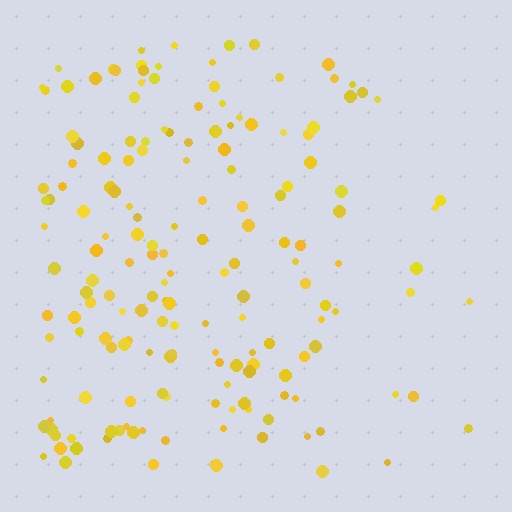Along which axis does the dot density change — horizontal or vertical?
Horizontal.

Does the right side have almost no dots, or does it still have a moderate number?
Still a moderate number, just noticeably fewer than the left.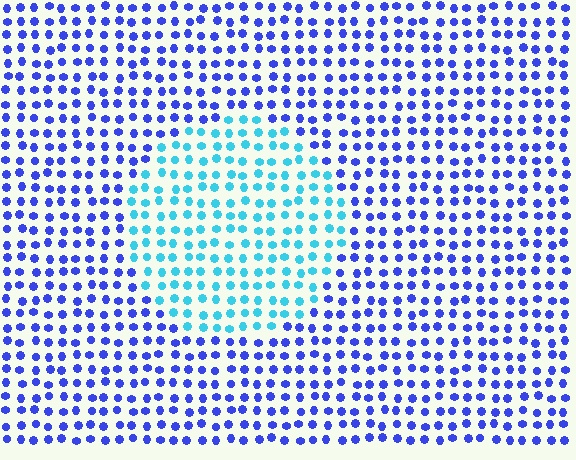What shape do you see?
I see a circle.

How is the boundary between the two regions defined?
The boundary is defined purely by a slight shift in hue (about 48 degrees). Spacing, size, and orientation are identical on both sides.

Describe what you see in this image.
The image is filled with small blue elements in a uniform arrangement. A circle-shaped region is visible where the elements are tinted to a slightly different hue, forming a subtle color boundary.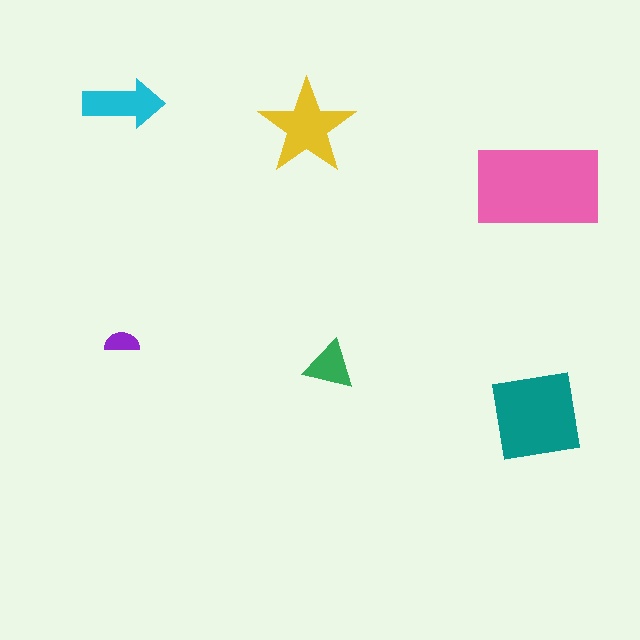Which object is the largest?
The pink rectangle.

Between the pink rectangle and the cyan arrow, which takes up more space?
The pink rectangle.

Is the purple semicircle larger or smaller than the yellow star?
Smaller.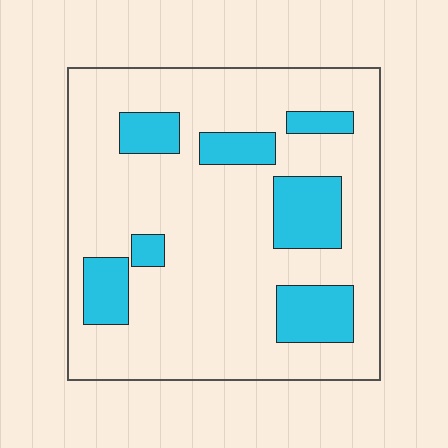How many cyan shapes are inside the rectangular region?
7.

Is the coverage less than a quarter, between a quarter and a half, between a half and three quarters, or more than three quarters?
Less than a quarter.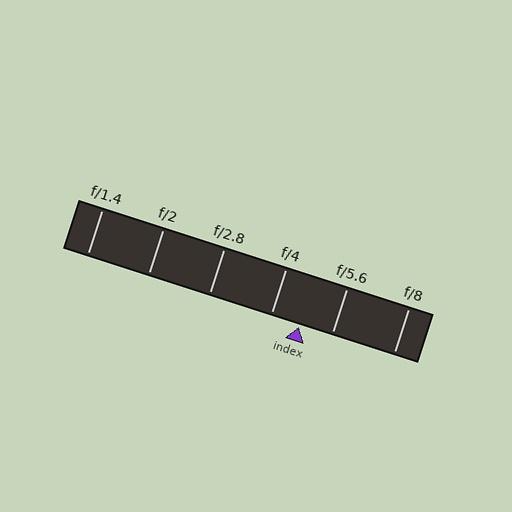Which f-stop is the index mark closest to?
The index mark is closest to f/4.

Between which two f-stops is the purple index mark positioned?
The index mark is between f/4 and f/5.6.